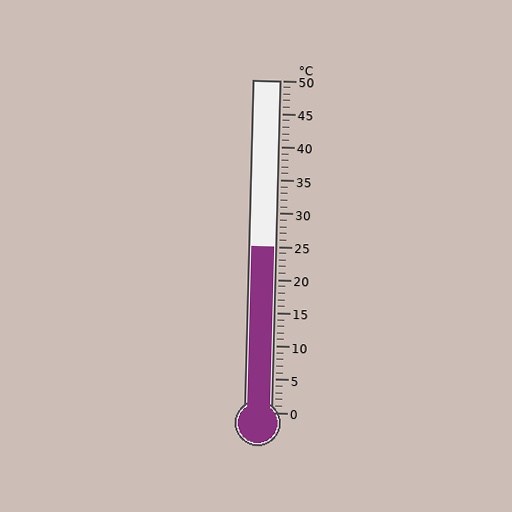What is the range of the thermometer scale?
The thermometer scale ranges from 0°C to 50°C.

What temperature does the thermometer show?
The thermometer shows approximately 25°C.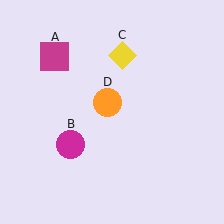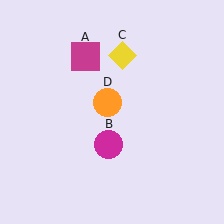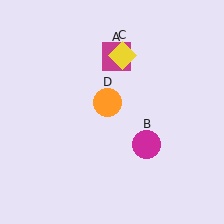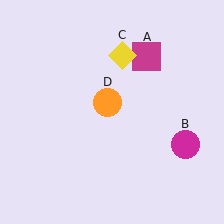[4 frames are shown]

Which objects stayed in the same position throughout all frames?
Yellow diamond (object C) and orange circle (object D) remained stationary.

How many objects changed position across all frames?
2 objects changed position: magenta square (object A), magenta circle (object B).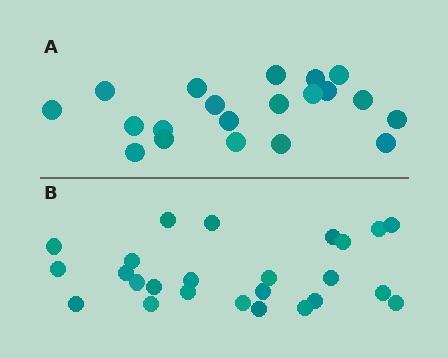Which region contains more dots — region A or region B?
Region B (the bottom region) has more dots.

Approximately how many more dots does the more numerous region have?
Region B has about 5 more dots than region A.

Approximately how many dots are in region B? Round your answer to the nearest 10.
About 20 dots. (The exact count is 25, which rounds to 20.)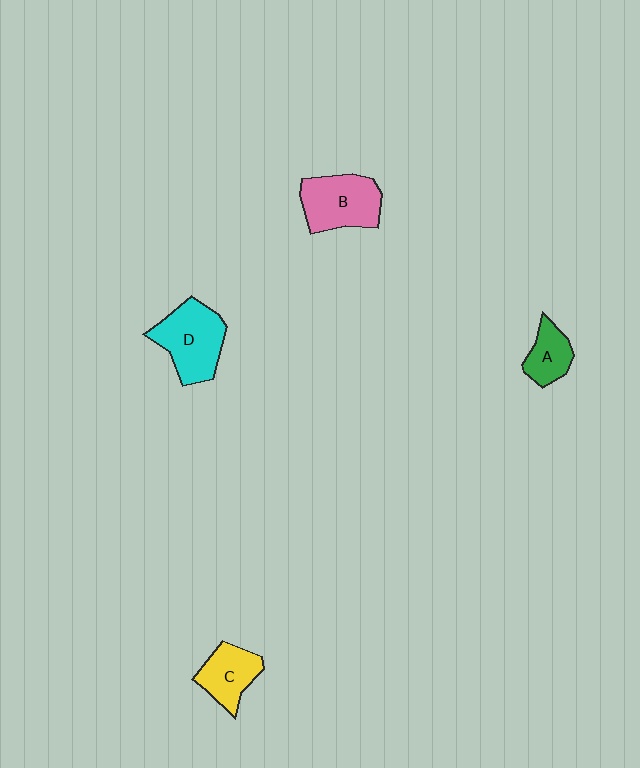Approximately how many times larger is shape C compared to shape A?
Approximately 1.3 times.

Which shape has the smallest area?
Shape A (green).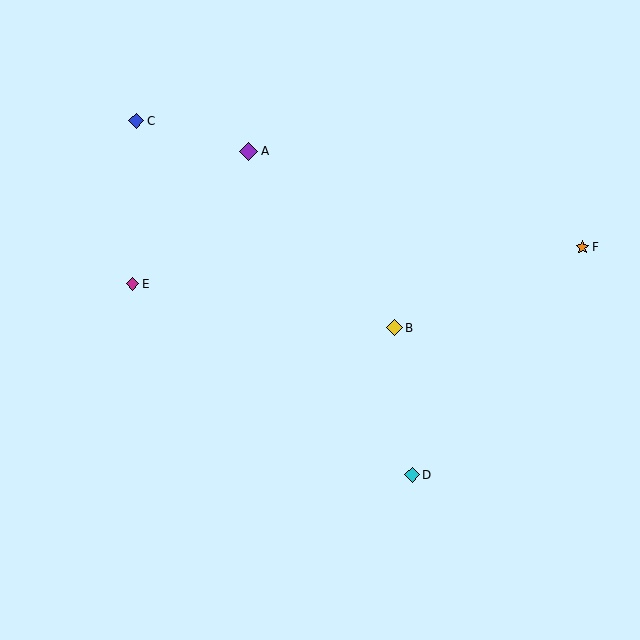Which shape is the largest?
The purple diamond (labeled A) is the largest.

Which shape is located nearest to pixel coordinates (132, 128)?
The blue diamond (labeled C) at (136, 121) is nearest to that location.